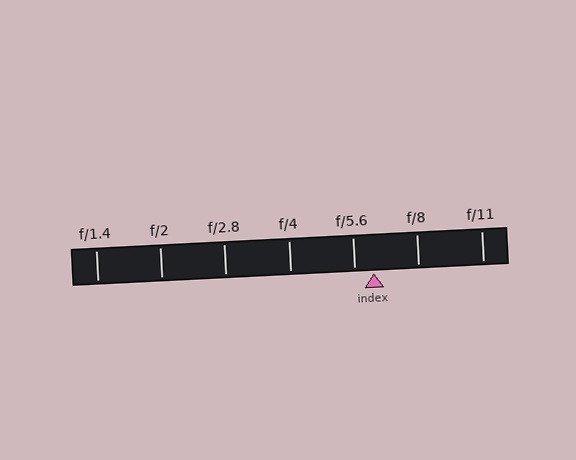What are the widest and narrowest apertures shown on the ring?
The widest aperture shown is f/1.4 and the narrowest is f/11.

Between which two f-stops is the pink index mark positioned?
The index mark is between f/5.6 and f/8.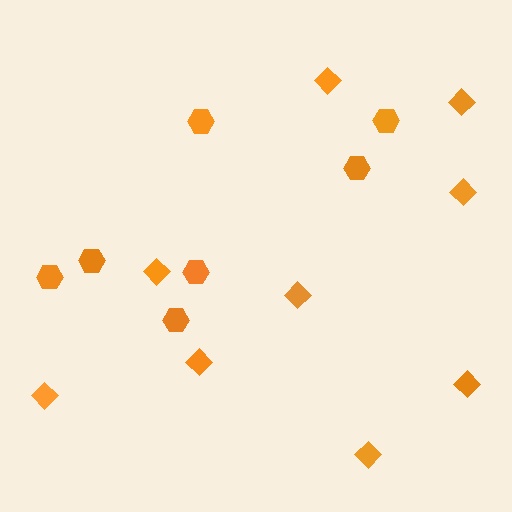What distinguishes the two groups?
There are 2 groups: one group of diamonds (9) and one group of hexagons (7).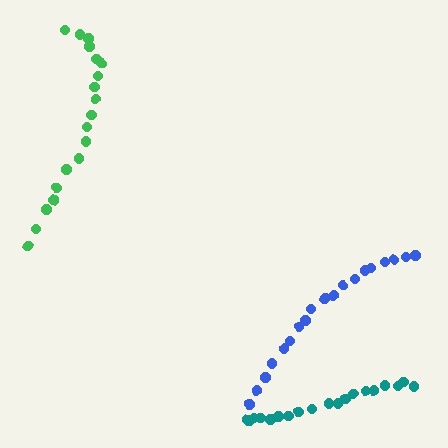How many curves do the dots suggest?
There are 3 distinct paths.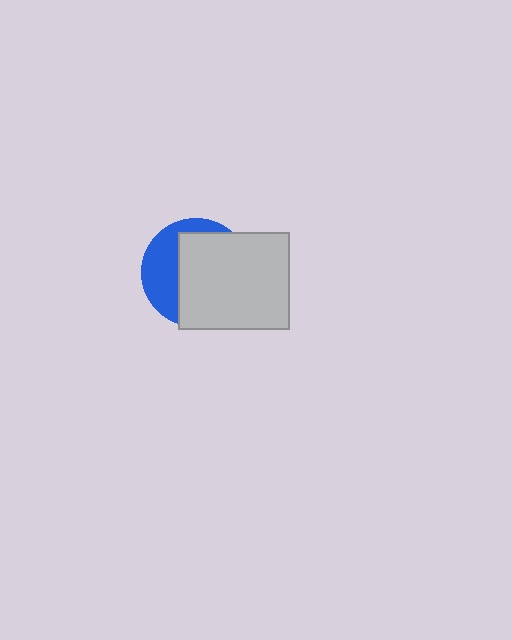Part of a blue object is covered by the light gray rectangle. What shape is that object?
It is a circle.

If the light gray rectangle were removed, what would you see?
You would see the complete blue circle.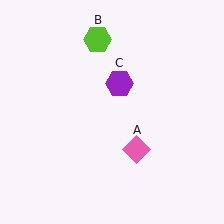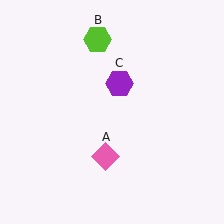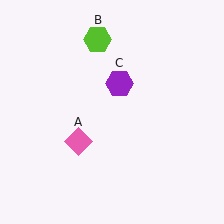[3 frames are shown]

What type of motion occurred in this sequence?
The pink diamond (object A) rotated clockwise around the center of the scene.